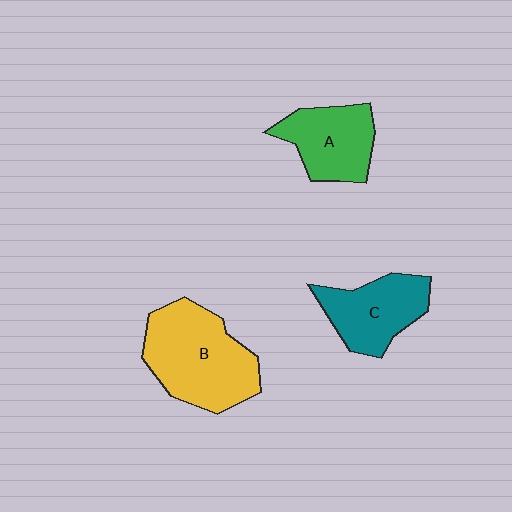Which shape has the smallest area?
Shape A (green).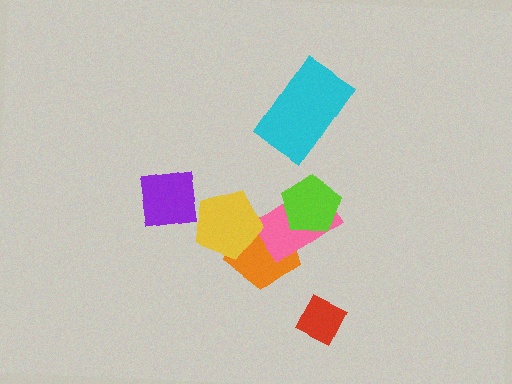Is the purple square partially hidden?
Yes, it is partially covered by another shape.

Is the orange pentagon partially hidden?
Yes, it is partially covered by another shape.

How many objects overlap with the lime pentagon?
1 object overlaps with the lime pentagon.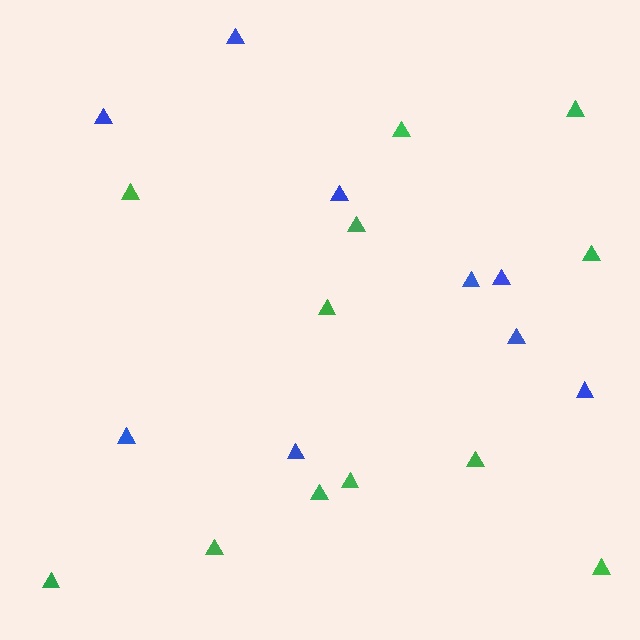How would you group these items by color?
There are 2 groups: one group of blue triangles (9) and one group of green triangles (12).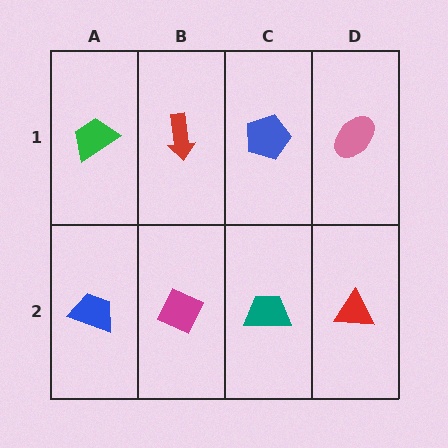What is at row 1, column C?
A blue pentagon.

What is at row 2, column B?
A magenta diamond.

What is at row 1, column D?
A pink ellipse.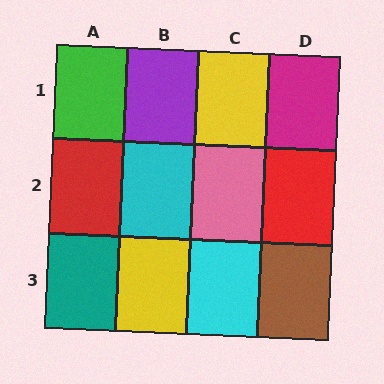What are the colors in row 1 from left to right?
Green, purple, yellow, magenta.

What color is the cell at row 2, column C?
Pink.